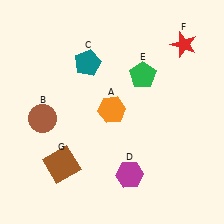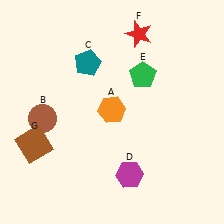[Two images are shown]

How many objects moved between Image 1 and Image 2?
2 objects moved between the two images.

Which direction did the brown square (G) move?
The brown square (G) moved left.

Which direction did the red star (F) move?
The red star (F) moved left.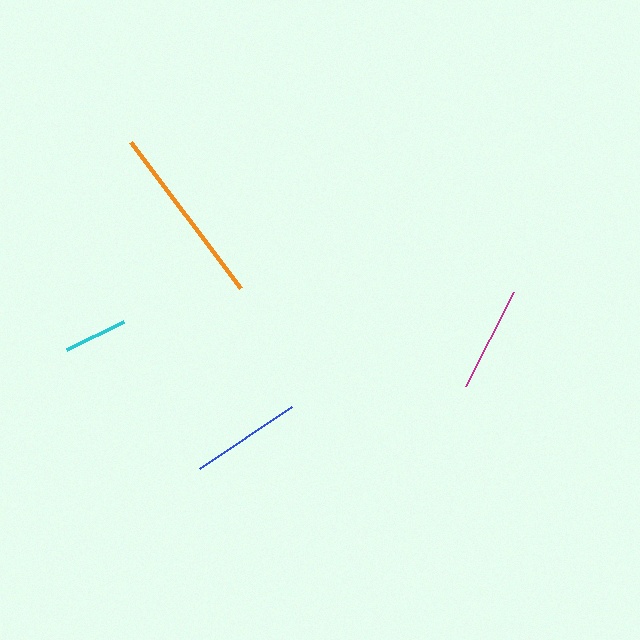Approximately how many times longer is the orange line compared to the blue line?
The orange line is approximately 1.7 times the length of the blue line.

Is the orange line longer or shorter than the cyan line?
The orange line is longer than the cyan line.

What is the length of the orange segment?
The orange segment is approximately 183 pixels long.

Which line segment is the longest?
The orange line is the longest at approximately 183 pixels.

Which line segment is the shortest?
The cyan line is the shortest at approximately 63 pixels.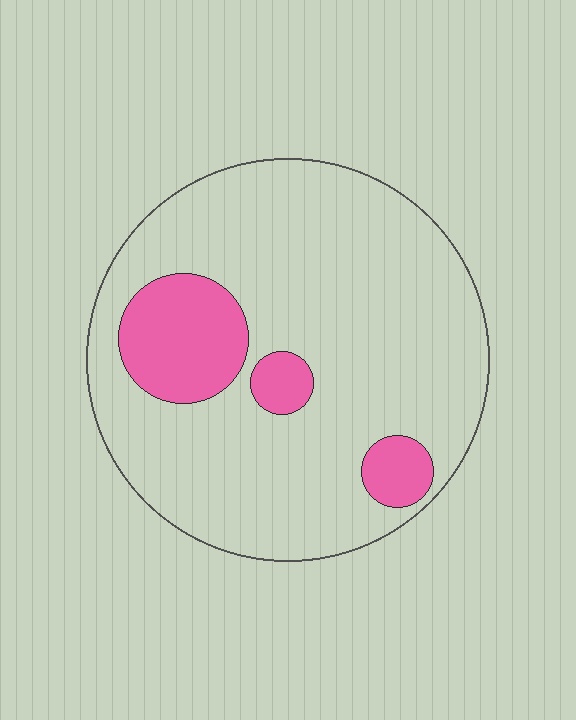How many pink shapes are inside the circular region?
3.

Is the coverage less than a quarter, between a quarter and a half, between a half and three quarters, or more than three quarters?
Less than a quarter.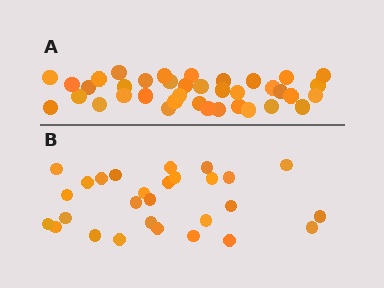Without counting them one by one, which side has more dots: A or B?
Region A (the top region) has more dots.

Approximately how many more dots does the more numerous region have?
Region A has roughly 10 or so more dots than region B.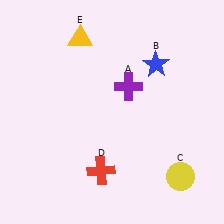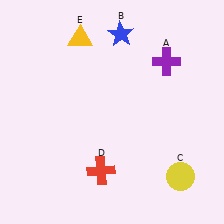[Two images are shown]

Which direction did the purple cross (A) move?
The purple cross (A) moved right.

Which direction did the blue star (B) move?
The blue star (B) moved left.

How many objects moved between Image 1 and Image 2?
2 objects moved between the two images.